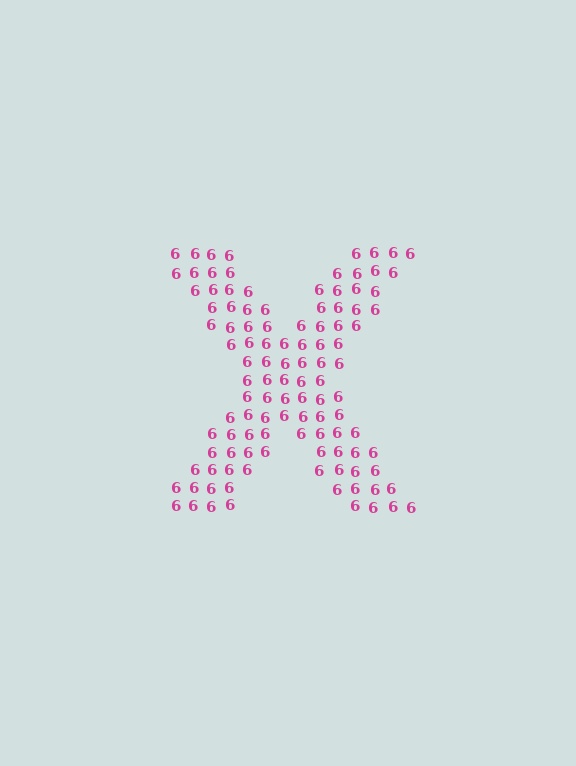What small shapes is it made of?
It is made of small digit 6's.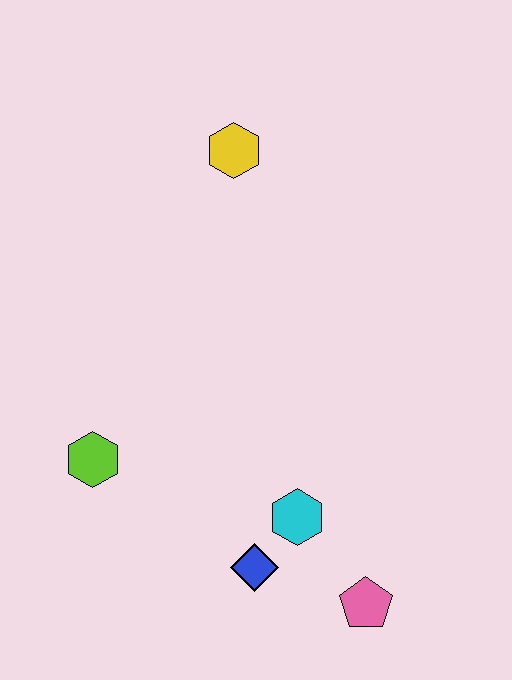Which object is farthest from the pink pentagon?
The yellow hexagon is farthest from the pink pentagon.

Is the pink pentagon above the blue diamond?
No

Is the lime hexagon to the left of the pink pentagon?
Yes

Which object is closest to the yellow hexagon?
The lime hexagon is closest to the yellow hexagon.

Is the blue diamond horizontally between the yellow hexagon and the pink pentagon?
Yes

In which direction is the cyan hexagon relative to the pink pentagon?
The cyan hexagon is above the pink pentagon.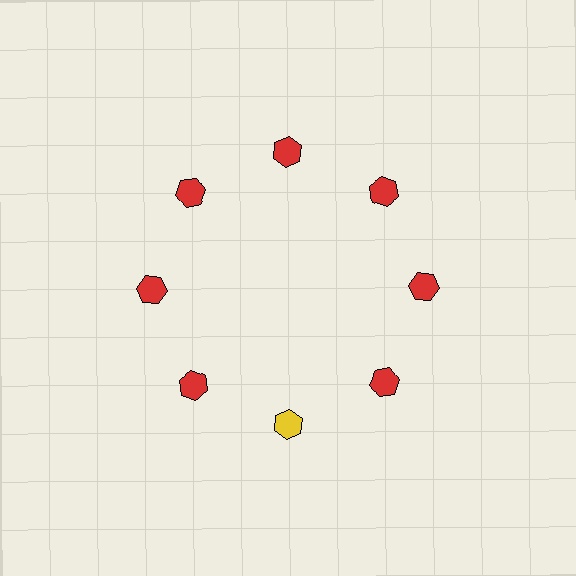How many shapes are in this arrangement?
There are 8 shapes arranged in a ring pattern.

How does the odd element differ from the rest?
It has a different color: yellow instead of red.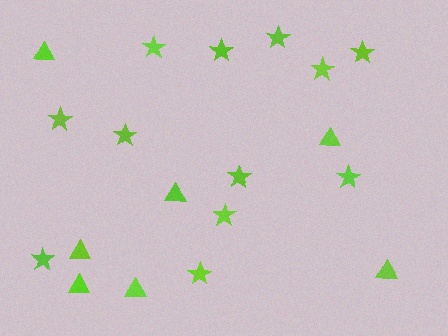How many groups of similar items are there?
There are 2 groups: one group of triangles (7) and one group of stars (12).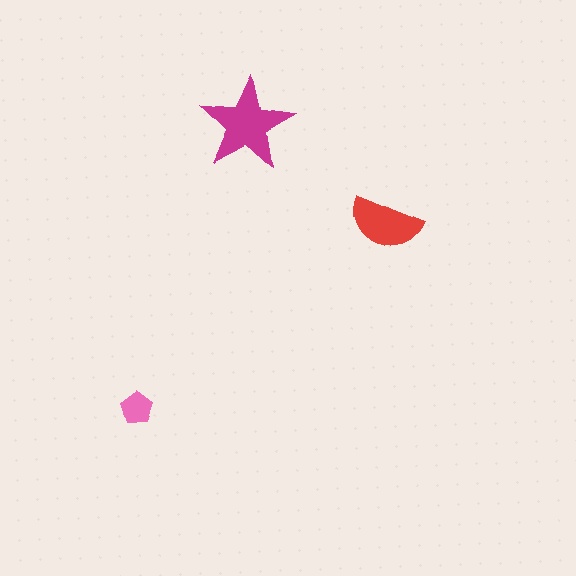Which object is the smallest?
The pink pentagon.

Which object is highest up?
The magenta star is topmost.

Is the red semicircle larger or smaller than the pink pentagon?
Larger.